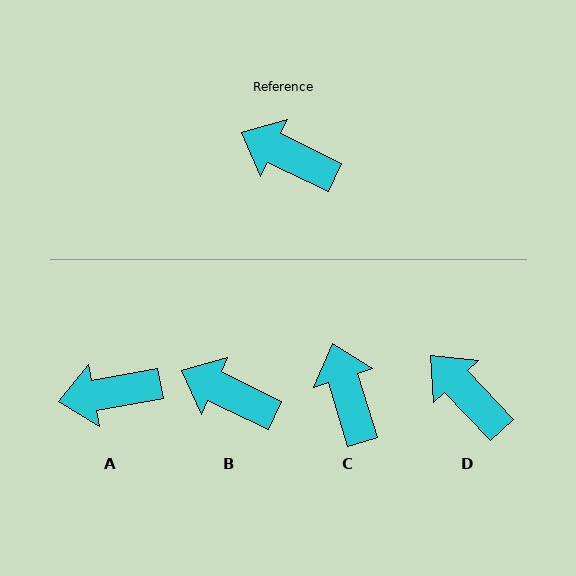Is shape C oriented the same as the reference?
No, it is off by about 47 degrees.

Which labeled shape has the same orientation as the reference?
B.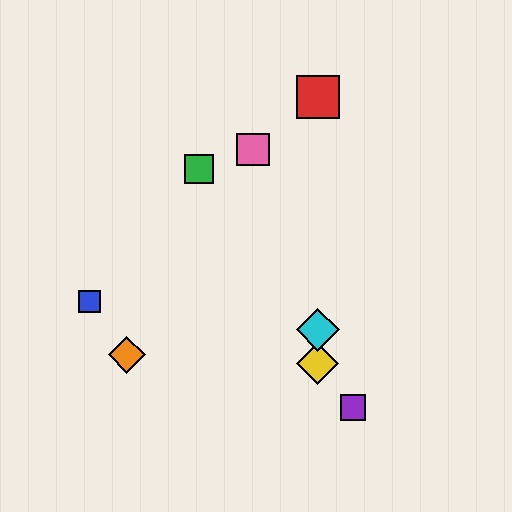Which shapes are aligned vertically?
The red square, the yellow diamond, the cyan diamond are aligned vertically.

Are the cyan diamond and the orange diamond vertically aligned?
No, the cyan diamond is at x≈318 and the orange diamond is at x≈127.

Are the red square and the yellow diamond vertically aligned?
Yes, both are at x≈318.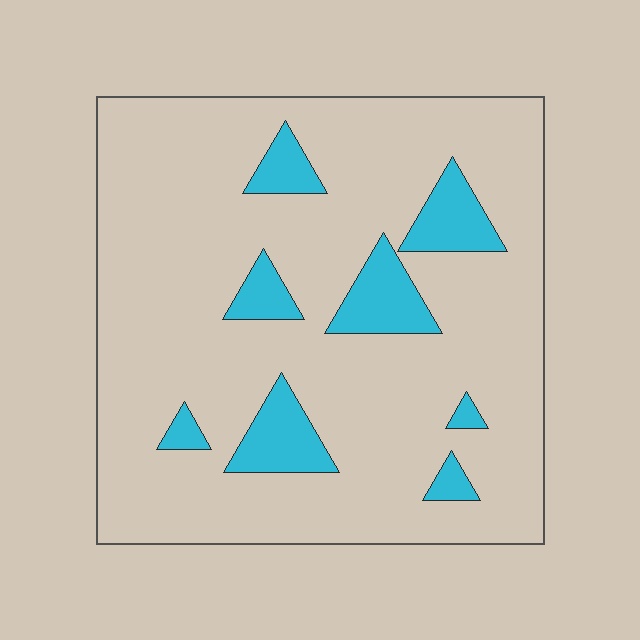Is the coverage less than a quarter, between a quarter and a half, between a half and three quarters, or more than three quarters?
Less than a quarter.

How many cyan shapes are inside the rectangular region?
8.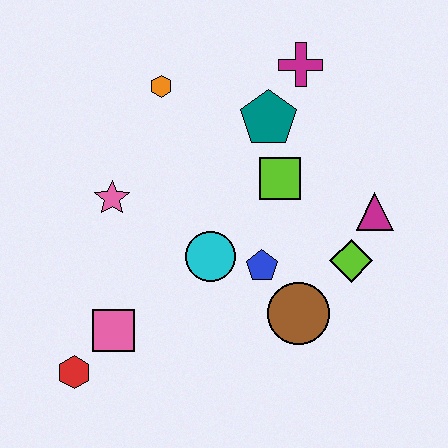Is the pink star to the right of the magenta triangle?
No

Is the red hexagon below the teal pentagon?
Yes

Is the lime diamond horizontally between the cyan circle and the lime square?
No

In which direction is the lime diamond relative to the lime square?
The lime diamond is below the lime square.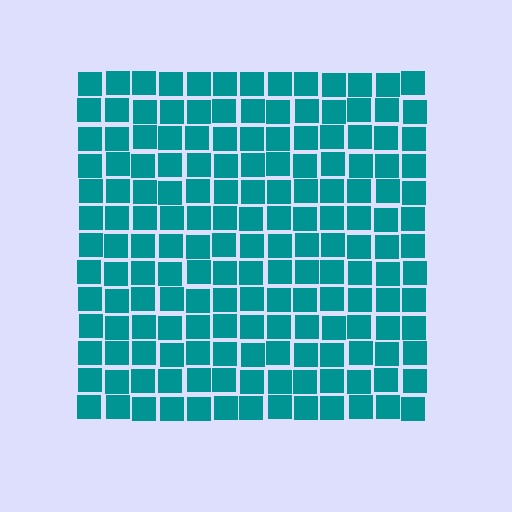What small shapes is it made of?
It is made of small squares.